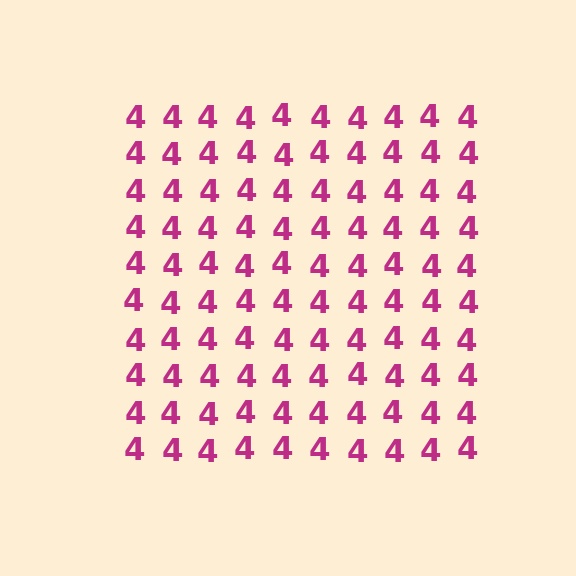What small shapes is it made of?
It is made of small digit 4's.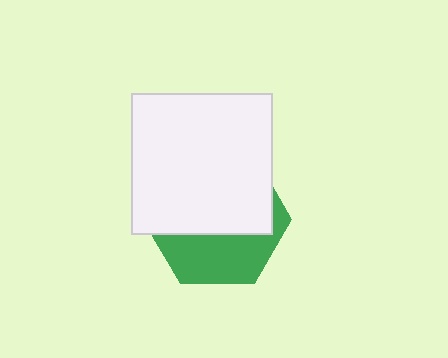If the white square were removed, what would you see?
You would see the complete green hexagon.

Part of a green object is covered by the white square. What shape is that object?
It is a hexagon.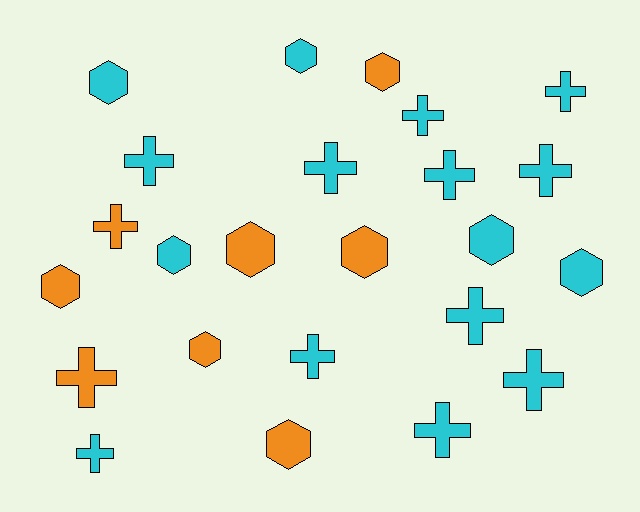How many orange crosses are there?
There are 2 orange crosses.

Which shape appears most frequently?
Cross, with 13 objects.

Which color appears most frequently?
Cyan, with 16 objects.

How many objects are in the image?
There are 24 objects.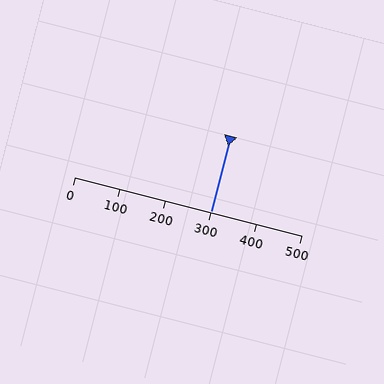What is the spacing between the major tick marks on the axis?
The major ticks are spaced 100 apart.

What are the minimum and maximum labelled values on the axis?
The axis runs from 0 to 500.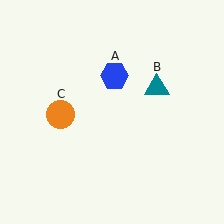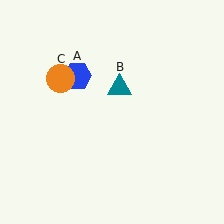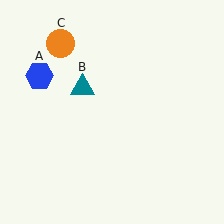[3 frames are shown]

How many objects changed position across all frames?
3 objects changed position: blue hexagon (object A), teal triangle (object B), orange circle (object C).